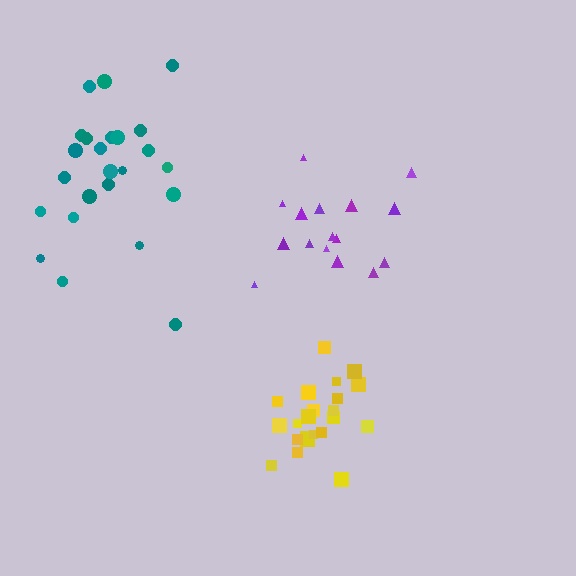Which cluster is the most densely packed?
Yellow.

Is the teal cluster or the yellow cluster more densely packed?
Yellow.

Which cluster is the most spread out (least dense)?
Teal.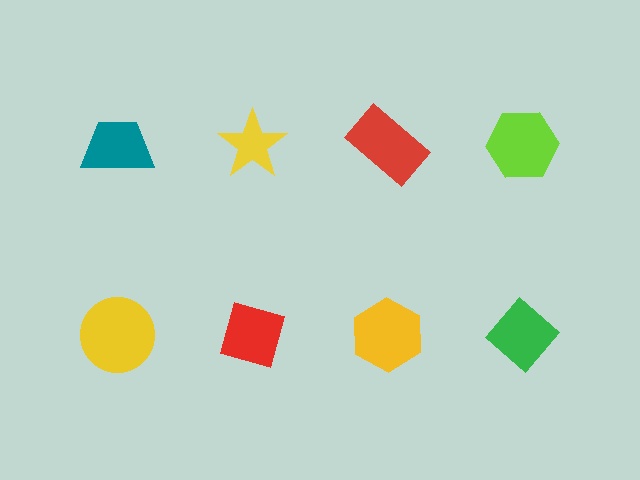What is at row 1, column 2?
A yellow star.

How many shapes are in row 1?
4 shapes.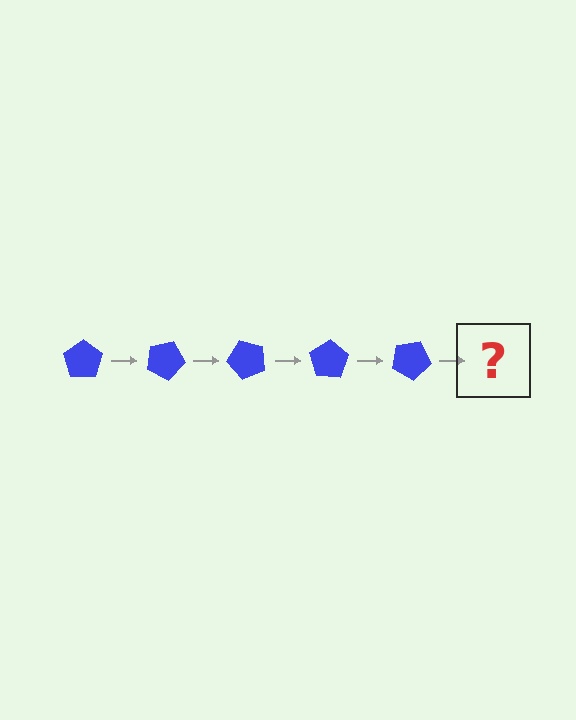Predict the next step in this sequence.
The next step is a blue pentagon rotated 125 degrees.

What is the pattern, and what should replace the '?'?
The pattern is that the pentagon rotates 25 degrees each step. The '?' should be a blue pentagon rotated 125 degrees.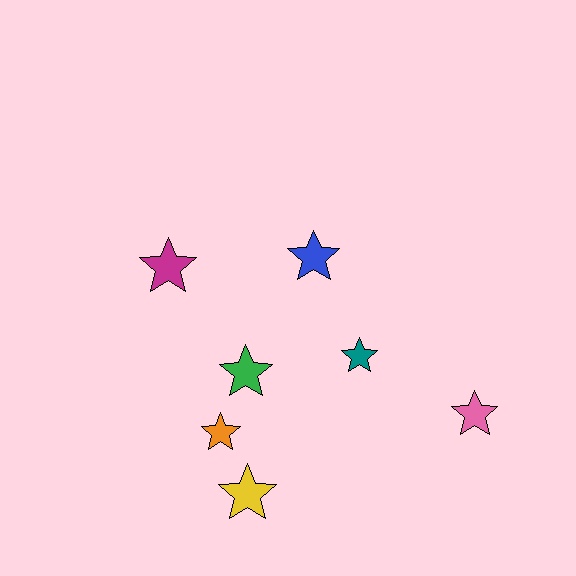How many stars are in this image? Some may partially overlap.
There are 7 stars.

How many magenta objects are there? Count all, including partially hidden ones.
There is 1 magenta object.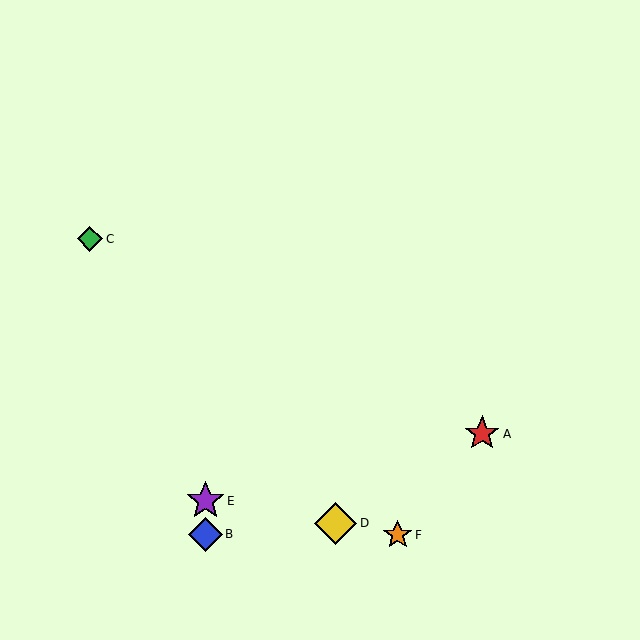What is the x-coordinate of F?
Object F is at x≈398.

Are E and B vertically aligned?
Yes, both are at x≈205.